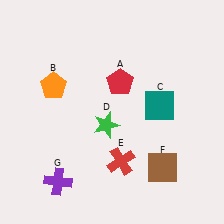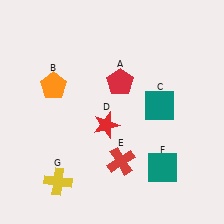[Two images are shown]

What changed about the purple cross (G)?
In Image 1, G is purple. In Image 2, it changed to yellow.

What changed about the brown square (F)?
In Image 1, F is brown. In Image 2, it changed to teal.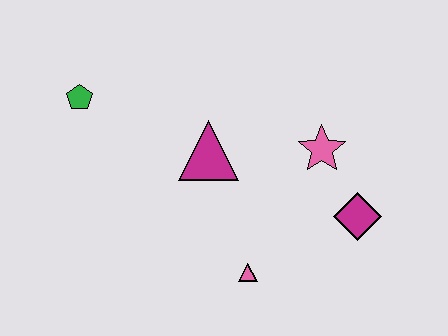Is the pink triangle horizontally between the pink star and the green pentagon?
Yes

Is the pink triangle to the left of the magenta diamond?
Yes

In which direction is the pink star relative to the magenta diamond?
The pink star is above the magenta diamond.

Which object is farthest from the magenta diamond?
The green pentagon is farthest from the magenta diamond.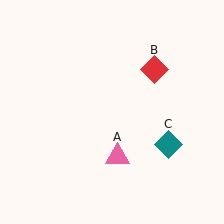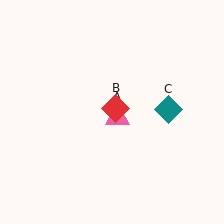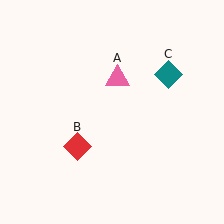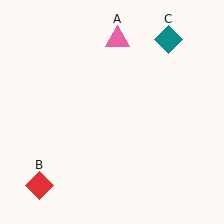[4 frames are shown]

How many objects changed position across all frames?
3 objects changed position: pink triangle (object A), red diamond (object B), teal diamond (object C).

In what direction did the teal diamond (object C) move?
The teal diamond (object C) moved up.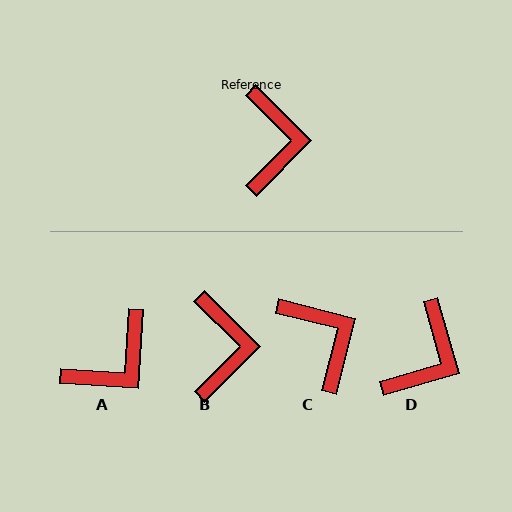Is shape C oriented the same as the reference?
No, it is off by about 30 degrees.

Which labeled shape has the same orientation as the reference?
B.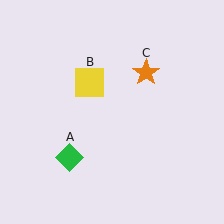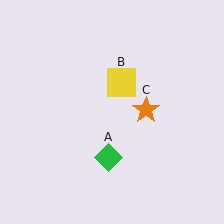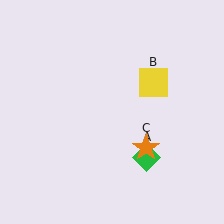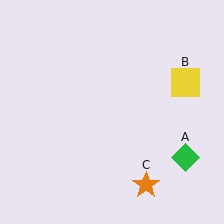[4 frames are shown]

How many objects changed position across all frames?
3 objects changed position: green diamond (object A), yellow square (object B), orange star (object C).